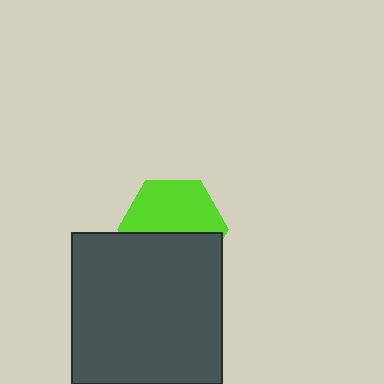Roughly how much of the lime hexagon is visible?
About half of it is visible (roughly 54%).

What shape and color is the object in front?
The object in front is a dark gray square.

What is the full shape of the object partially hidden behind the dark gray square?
The partially hidden object is a lime hexagon.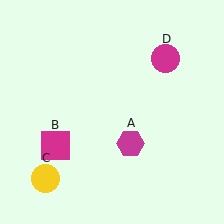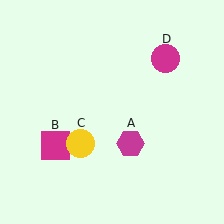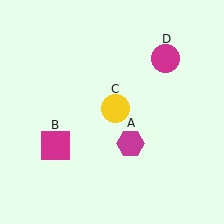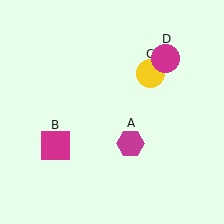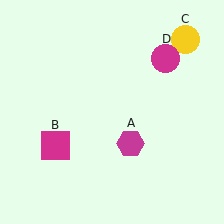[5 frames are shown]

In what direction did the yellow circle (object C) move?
The yellow circle (object C) moved up and to the right.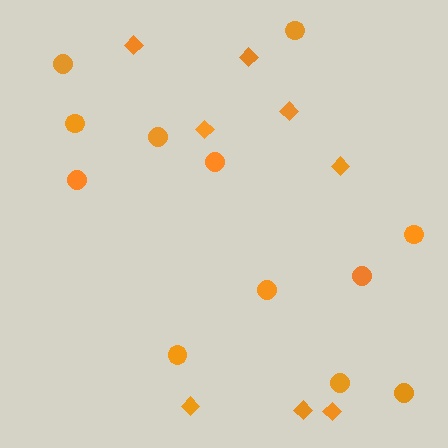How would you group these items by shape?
There are 2 groups: one group of circles (12) and one group of diamonds (8).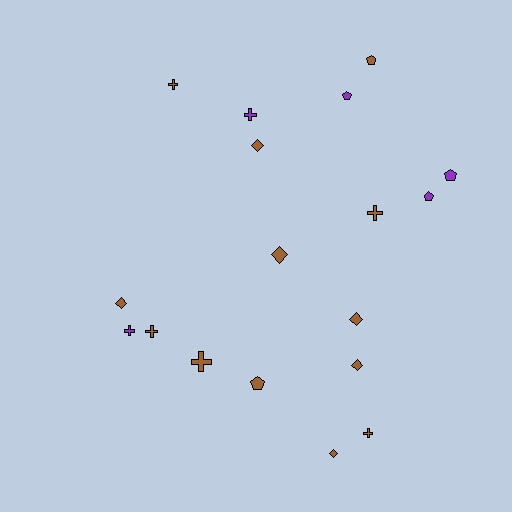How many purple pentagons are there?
There are 3 purple pentagons.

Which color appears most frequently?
Brown, with 13 objects.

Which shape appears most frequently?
Cross, with 7 objects.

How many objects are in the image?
There are 18 objects.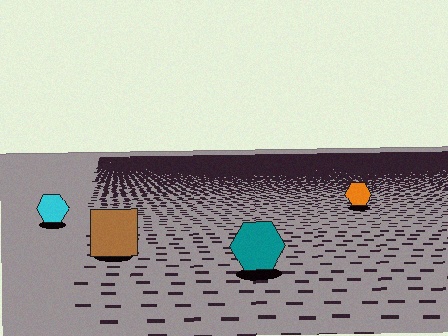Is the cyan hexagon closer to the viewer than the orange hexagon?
Yes. The cyan hexagon is closer — you can tell from the texture gradient: the ground texture is coarser near it.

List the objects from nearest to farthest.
From nearest to farthest: the teal hexagon, the brown square, the cyan hexagon, the orange hexagon.